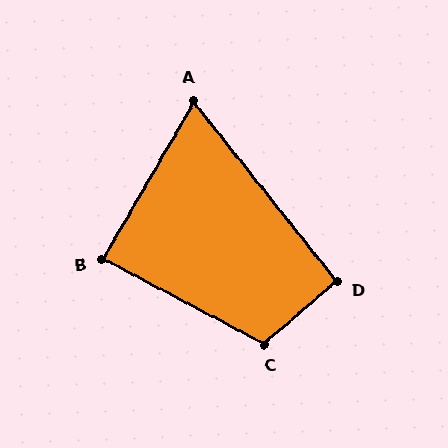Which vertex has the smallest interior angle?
A, at approximately 69 degrees.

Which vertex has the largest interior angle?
C, at approximately 111 degrees.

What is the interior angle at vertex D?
Approximately 92 degrees (approximately right).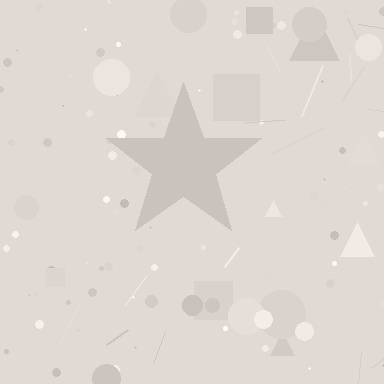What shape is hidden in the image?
A star is hidden in the image.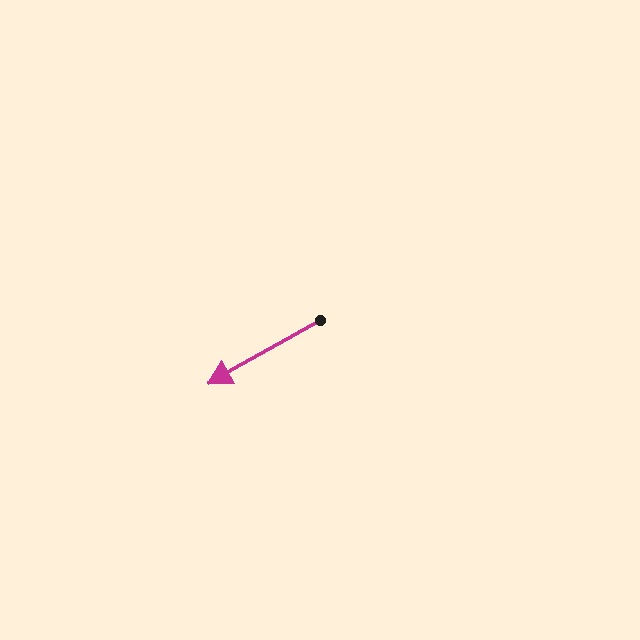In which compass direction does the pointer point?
Southwest.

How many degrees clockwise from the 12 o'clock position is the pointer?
Approximately 241 degrees.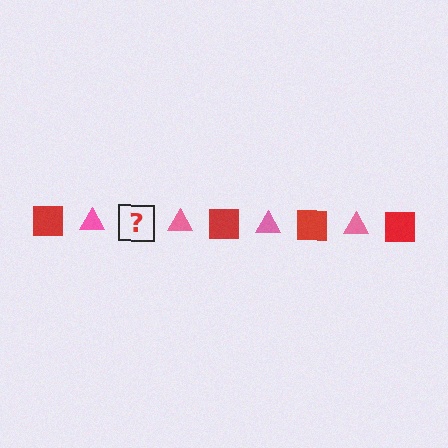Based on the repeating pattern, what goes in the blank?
The blank should be a red square.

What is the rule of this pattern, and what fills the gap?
The rule is that the pattern alternates between red square and pink triangle. The gap should be filled with a red square.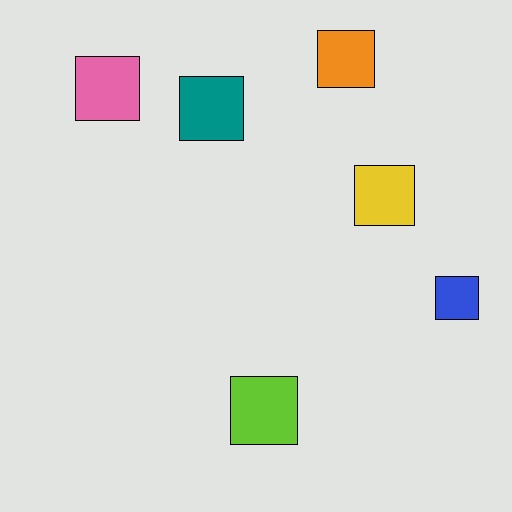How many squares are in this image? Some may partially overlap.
There are 6 squares.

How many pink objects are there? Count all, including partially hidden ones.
There is 1 pink object.